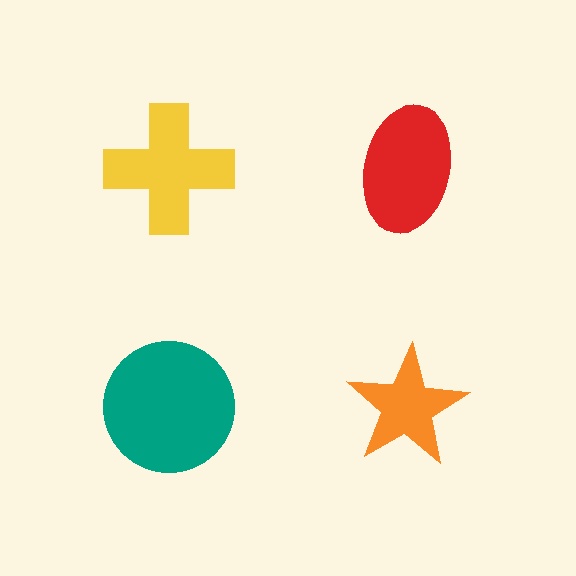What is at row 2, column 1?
A teal circle.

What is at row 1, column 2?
A red ellipse.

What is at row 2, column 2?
An orange star.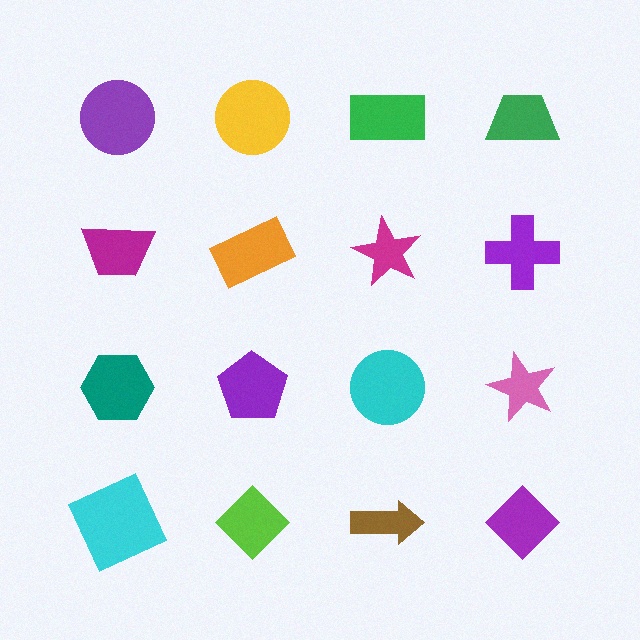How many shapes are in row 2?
4 shapes.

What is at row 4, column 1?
A cyan square.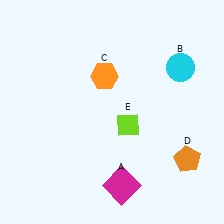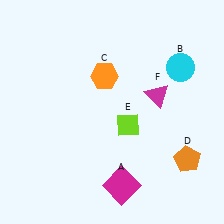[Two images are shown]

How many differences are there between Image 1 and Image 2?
There is 1 difference between the two images.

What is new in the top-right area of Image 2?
A magenta triangle (F) was added in the top-right area of Image 2.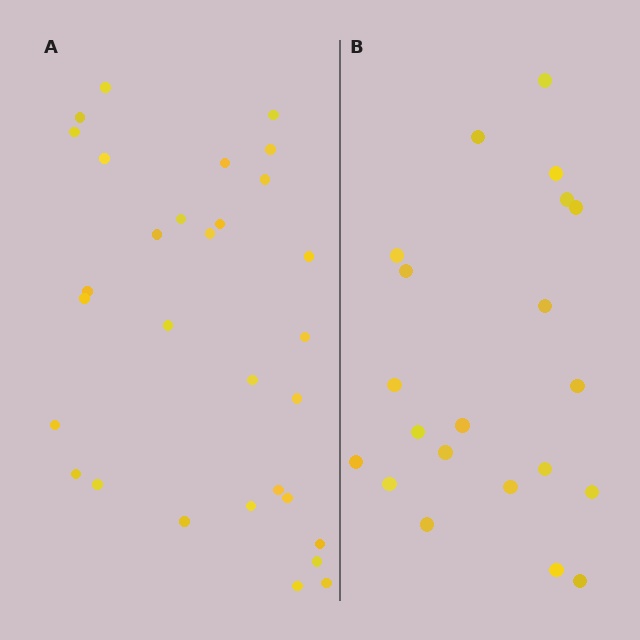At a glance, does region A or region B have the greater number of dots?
Region A (the left region) has more dots.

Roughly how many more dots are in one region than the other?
Region A has roughly 8 or so more dots than region B.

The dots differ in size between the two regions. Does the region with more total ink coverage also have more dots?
No. Region B has more total ink coverage because its dots are larger, but region A actually contains more individual dots. Total area can be misleading — the number of items is what matters here.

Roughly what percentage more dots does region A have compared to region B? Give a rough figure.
About 45% more.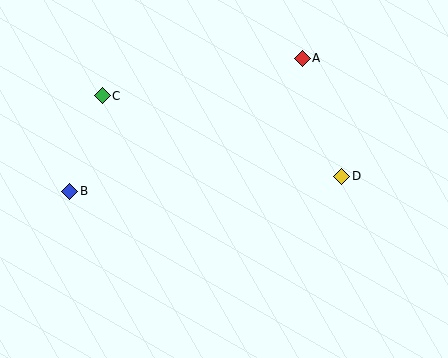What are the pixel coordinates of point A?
Point A is at (302, 58).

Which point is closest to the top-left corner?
Point C is closest to the top-left corner.